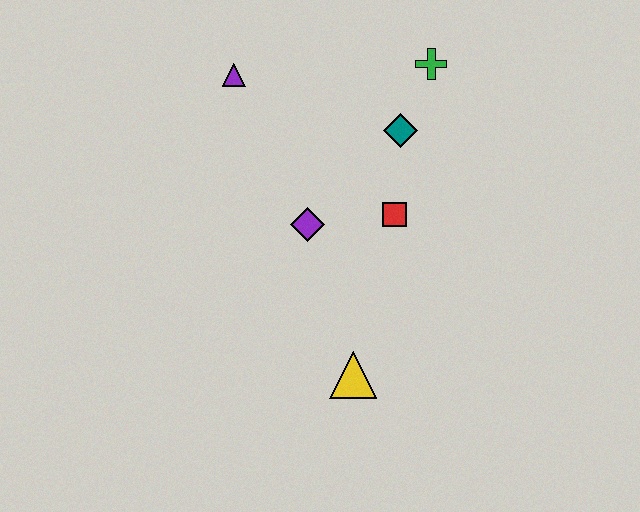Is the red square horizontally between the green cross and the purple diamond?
Yes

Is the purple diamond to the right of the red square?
No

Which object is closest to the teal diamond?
The green cross is closest to the teal diamond.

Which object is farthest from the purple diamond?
The green cross is farthest from the purple diamond.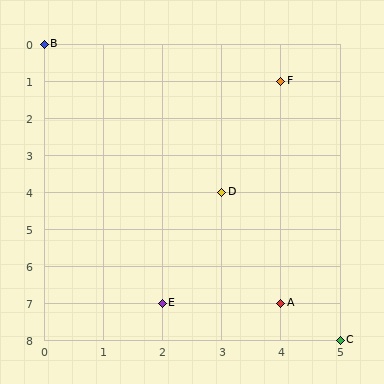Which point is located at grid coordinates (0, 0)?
Point B is at (0, 0).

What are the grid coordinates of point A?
Point A is at grid coordinates (4, 7).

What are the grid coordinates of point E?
Point E is at grid coordinates (2, 7).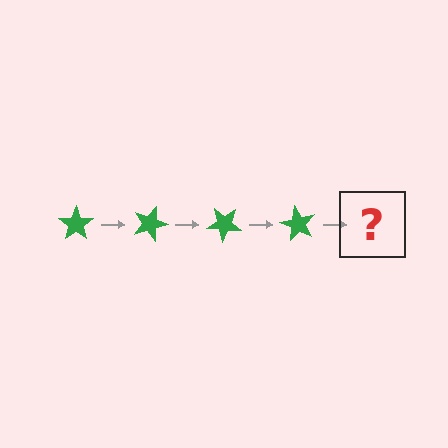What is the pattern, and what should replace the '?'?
The pattern is that the star rotates 20 degrees each step. The '?' should be a green star rotated 80 degrees.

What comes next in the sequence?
The next element should be a green star rotated 80 degrees.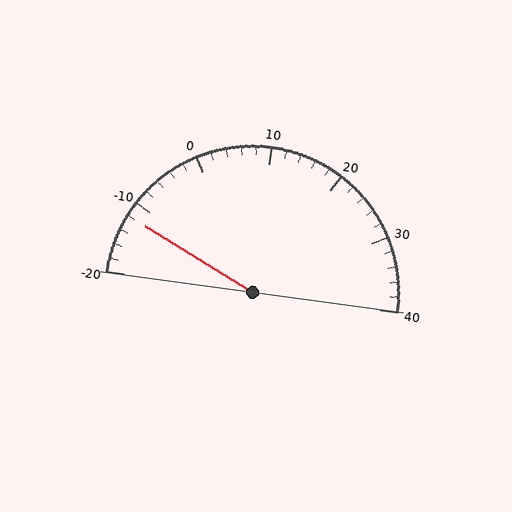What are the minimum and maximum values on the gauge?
The gauge ranges from -20 to 40.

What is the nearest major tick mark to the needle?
The nearest major tick mark is -10.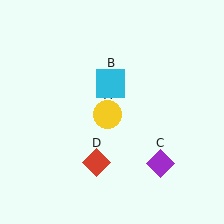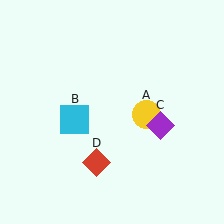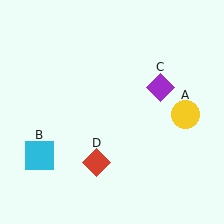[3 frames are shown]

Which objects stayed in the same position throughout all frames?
Red diamond (object D) remained stationary.